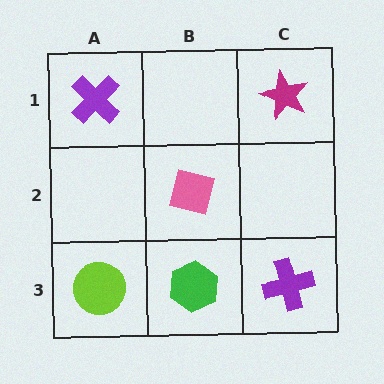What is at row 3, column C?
A purple cross.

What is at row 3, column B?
A green hexagon.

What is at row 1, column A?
A purple cross.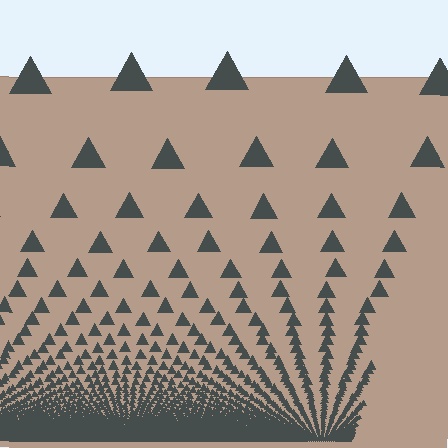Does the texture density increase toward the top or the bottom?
Density increases toward the bottom.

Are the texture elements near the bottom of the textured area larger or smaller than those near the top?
Smaller. The gradient is inverted — elements near the bottom are smaller and denser.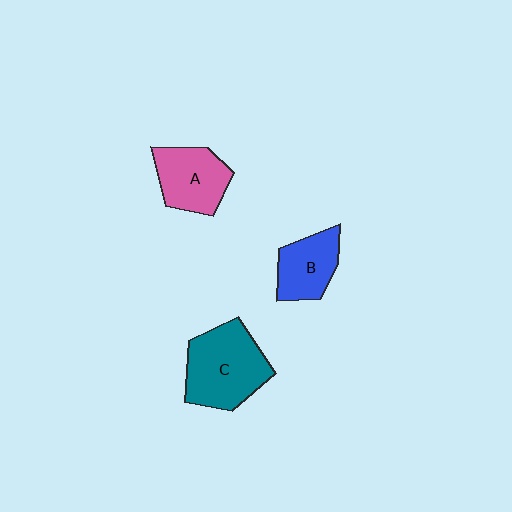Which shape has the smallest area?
Shape B (blue).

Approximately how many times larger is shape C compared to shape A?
Approximately 1.4 times.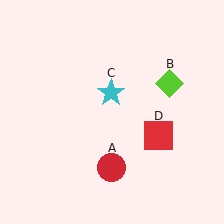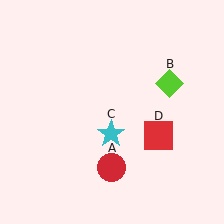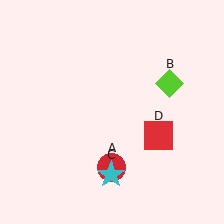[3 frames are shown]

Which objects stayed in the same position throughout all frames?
Red circle (object A) and lime diamond (object B) and red square (object D) remained stationary.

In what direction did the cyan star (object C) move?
The cyan star (object C) moved down.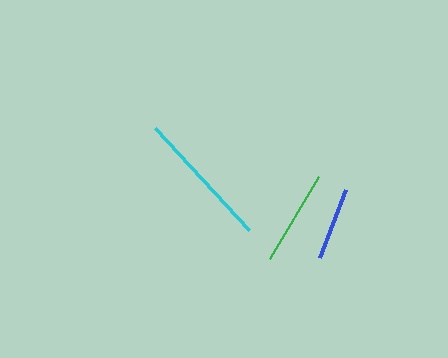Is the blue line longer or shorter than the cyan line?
The cyan line is longer than the blue line.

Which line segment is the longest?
The cyan line is the longest at approximately 138 pixels.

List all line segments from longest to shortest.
From longest to shortest: cyan, green, blue.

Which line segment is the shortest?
The blue line is the shortest at approximately 72 pixels.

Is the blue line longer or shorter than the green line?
The green line is longer than the blue line.